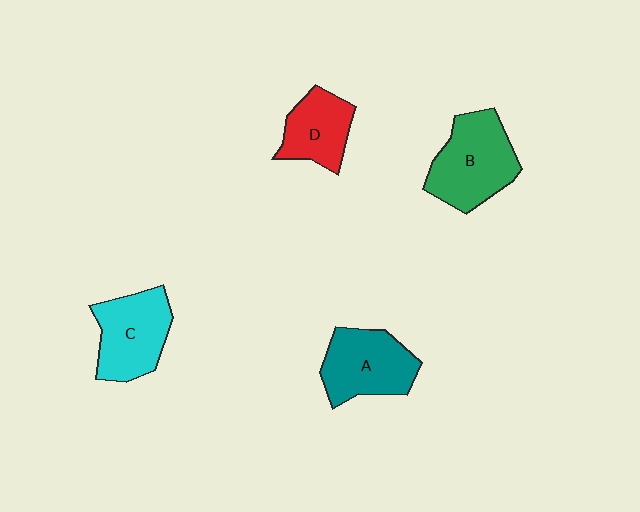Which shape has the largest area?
Shape B (green).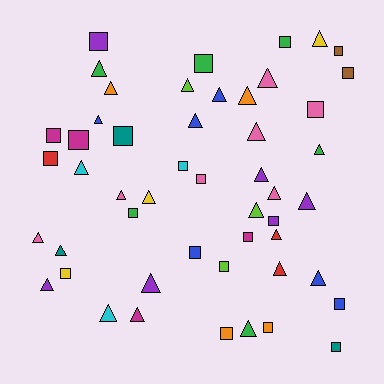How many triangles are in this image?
There are 28 triangles.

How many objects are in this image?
There are 50 objects.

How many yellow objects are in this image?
There are 3 yellow objects.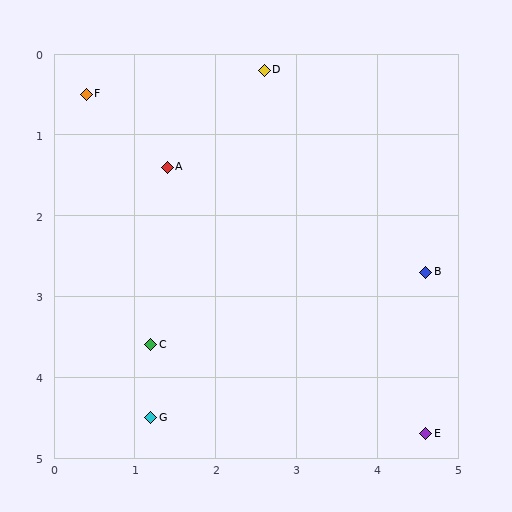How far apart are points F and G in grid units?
Points F and G are about 4.1 grid units apart.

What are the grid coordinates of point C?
Point C is at approximately (1.2, 3.6).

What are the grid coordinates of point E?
Point E is at approximately (4.6, 4.7).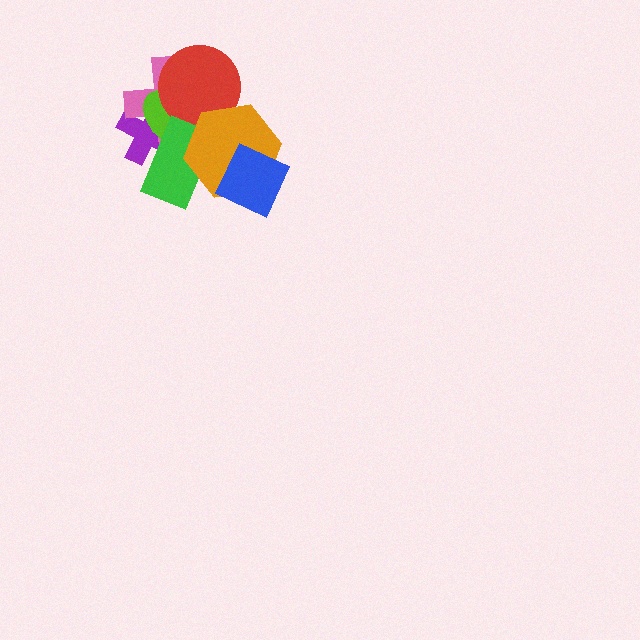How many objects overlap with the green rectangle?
4 objects overlap with the green rectangle.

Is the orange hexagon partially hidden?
Yes, it is partially covered by another shape.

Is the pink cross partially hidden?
Yes, it is partially covered by another shape.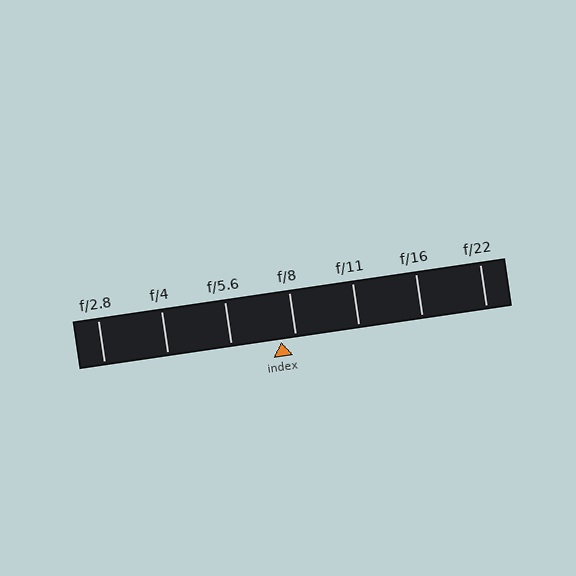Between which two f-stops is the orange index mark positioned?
The index mark is between f/5.6 and f/8.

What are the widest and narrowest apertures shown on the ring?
The widest aperture shown is f/2.8 and the narrowest is f/22.